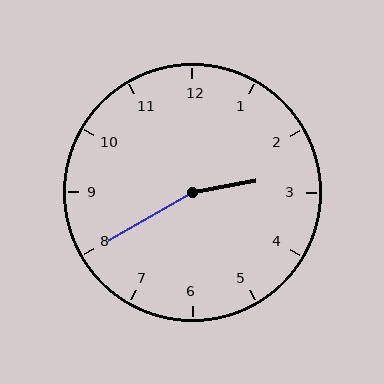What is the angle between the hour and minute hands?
Approximately 160 degrees.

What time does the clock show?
2:40.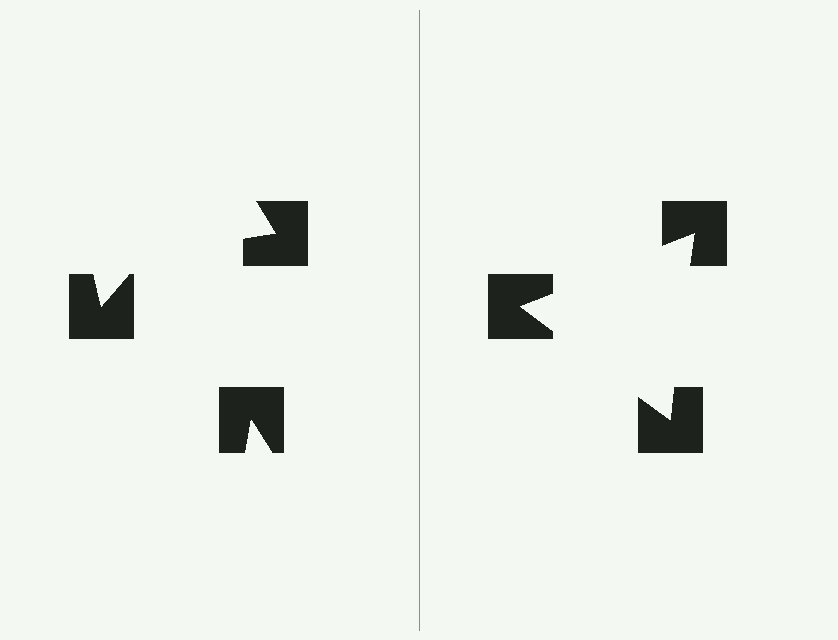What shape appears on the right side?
An illusory triangle.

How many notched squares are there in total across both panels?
6 — 3 on each side.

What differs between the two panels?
The notched squares are positioned identically on both sides; only the wedge orientations differ. On the right they align to a triangle; on the left they are misaligned.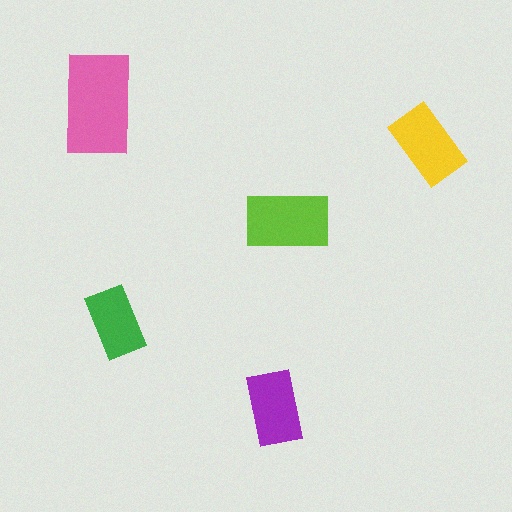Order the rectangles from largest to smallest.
the pink one, the lime one, the yellow one, the purple one, the green one.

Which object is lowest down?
The purple rectangle is bottommost.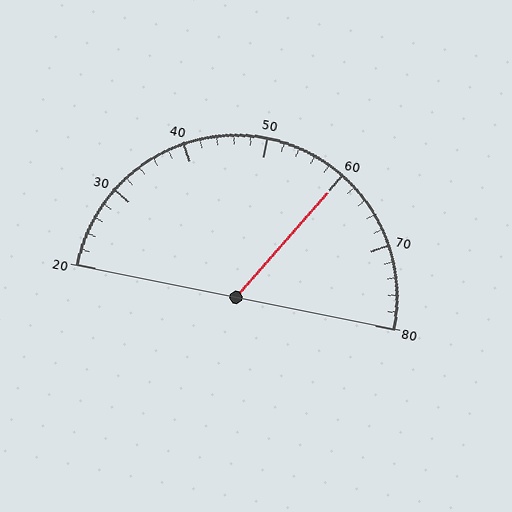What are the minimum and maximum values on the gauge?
The gauge ranges from 20 to 80.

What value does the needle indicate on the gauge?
The needle indicates approximately 60.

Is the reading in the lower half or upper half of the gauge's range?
The reading is in the upper half of the range (20 to 80).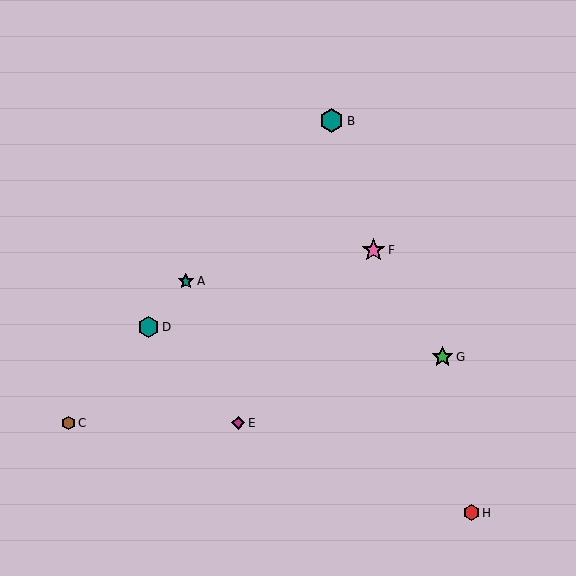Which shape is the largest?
The teal hexagon (labeled B) is the largest.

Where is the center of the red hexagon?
The center of the red hexagon is at (471, 512).